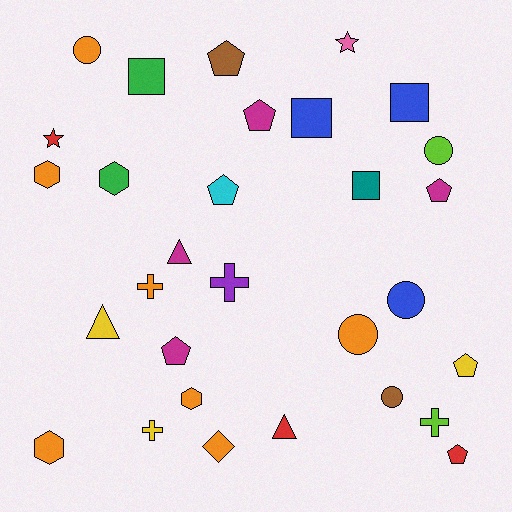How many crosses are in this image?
There are 4 crosses.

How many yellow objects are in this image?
There are 3 yellow objects.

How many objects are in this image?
There are 30 objects.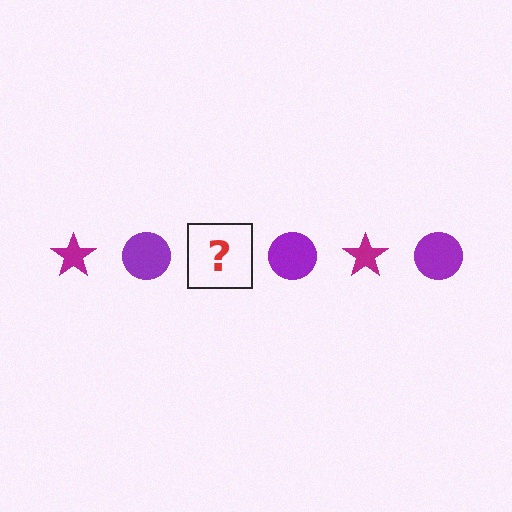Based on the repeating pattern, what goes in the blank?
The blank should be a magenta star.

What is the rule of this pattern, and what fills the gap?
The rule is that the pattern alternates between magenta star and purple circle. The gap should be filled with a magenta star.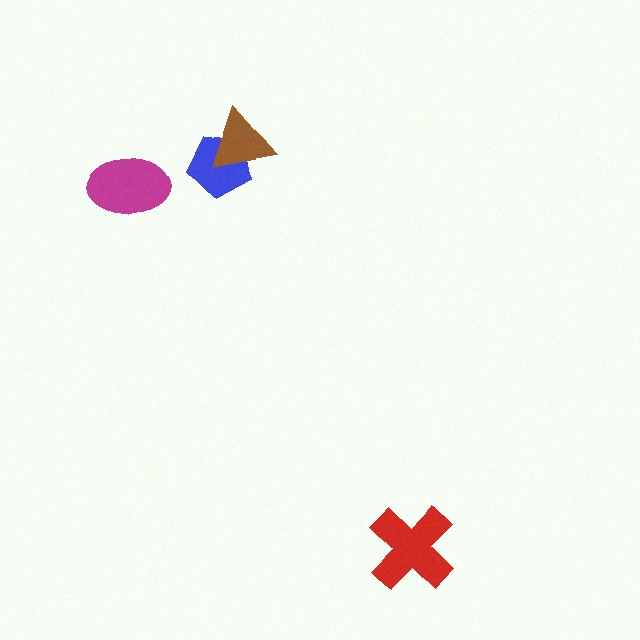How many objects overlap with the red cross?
0 objects overlap with the red cross.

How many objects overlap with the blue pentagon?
1 object overlaps with the blue pentagon.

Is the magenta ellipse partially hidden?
No, no other shape covers it.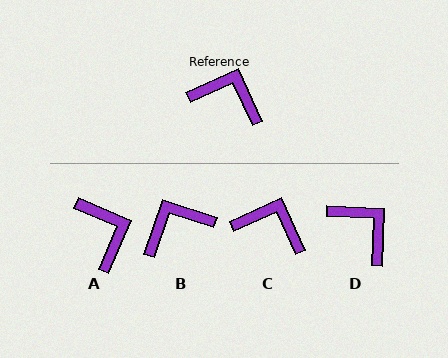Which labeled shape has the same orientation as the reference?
C.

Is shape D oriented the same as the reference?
No, it is off by about 27 degrees.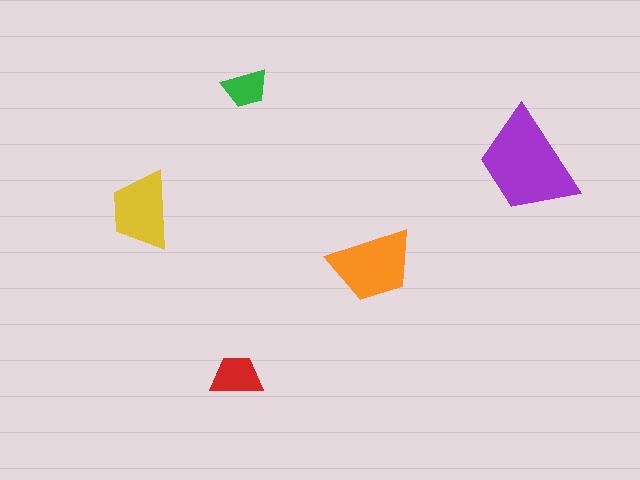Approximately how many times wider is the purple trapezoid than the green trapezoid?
About 2.5 times wider.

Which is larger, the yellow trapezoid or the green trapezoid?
The yellow one.